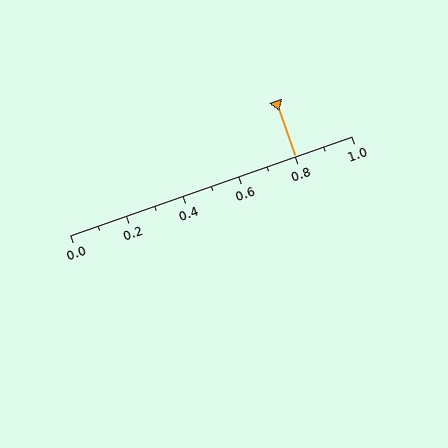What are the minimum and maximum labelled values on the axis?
The axis runs from 0.0 to 1.0.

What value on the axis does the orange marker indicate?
The marker indicates approximately 0.8.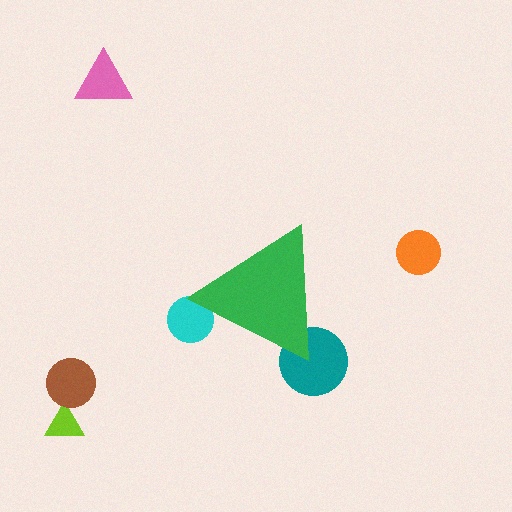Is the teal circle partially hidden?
Yes, the teal circle is partially hidden behind the green triangle.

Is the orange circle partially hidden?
No, the orange circle is fully visible.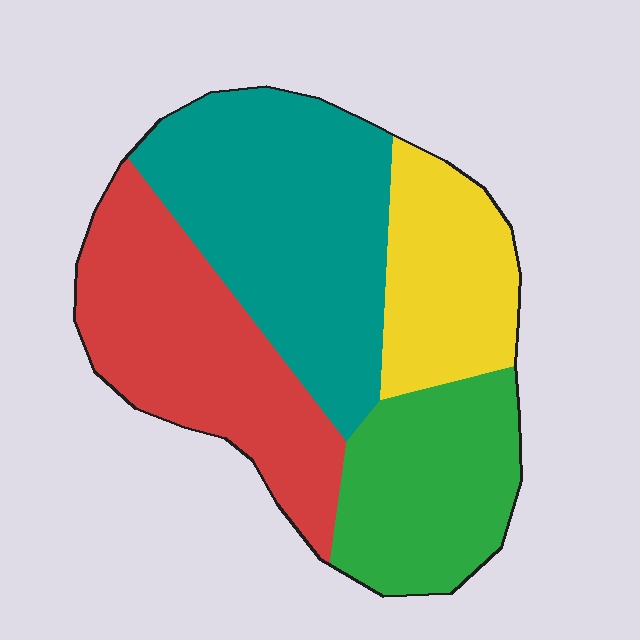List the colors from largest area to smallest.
From largest to smallest: teal, red, green, yellow.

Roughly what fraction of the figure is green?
Green covers 21% of the figure.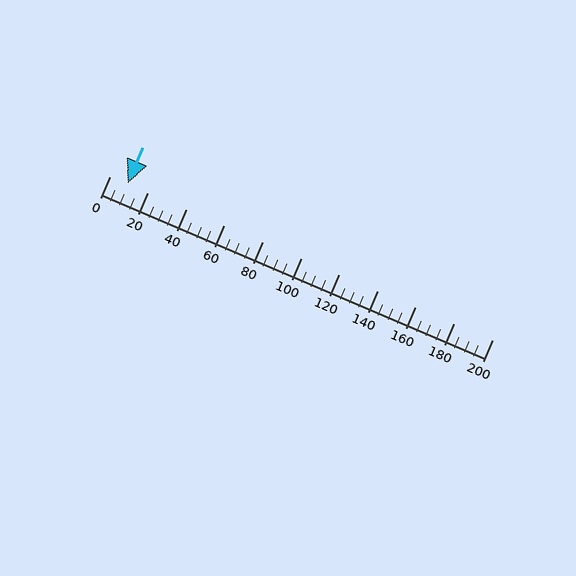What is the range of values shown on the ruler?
The ruler shows values from 0 to 200.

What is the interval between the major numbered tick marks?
The major tick marks are spaced 20 units apart.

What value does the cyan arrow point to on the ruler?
The cyan arrow points to approximately 9.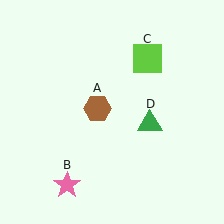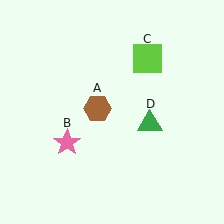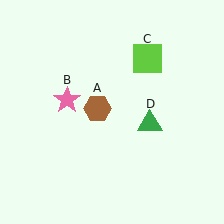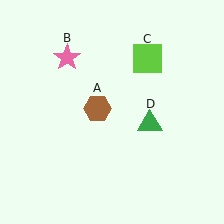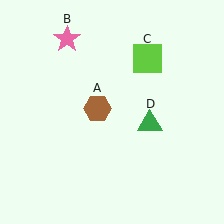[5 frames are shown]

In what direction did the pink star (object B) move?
The pink star (object B) moved up.